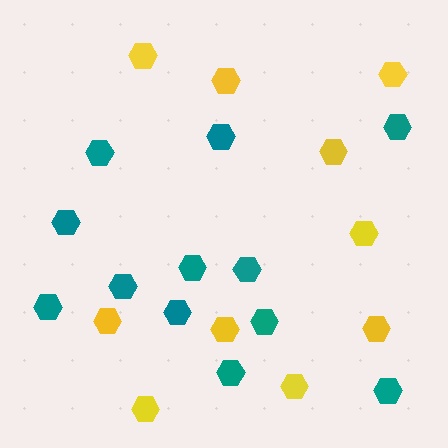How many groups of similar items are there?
There are 2 groups: one group of yellow hexagons (10) and one group of teal hexagons (12).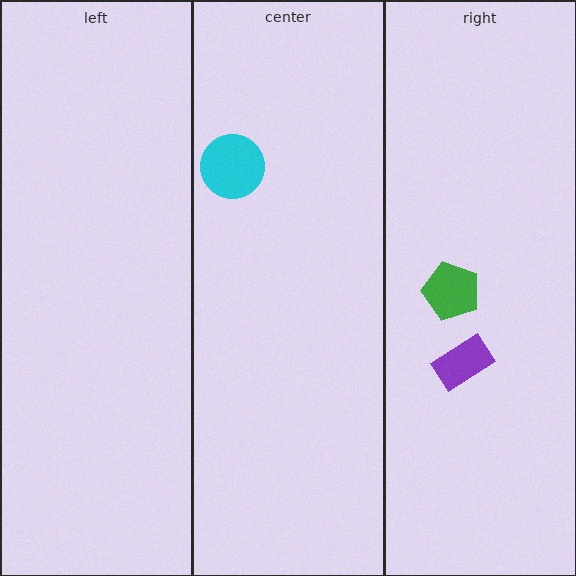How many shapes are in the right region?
2.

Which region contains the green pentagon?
The right region.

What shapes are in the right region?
The purple rectangle, the green pentagon.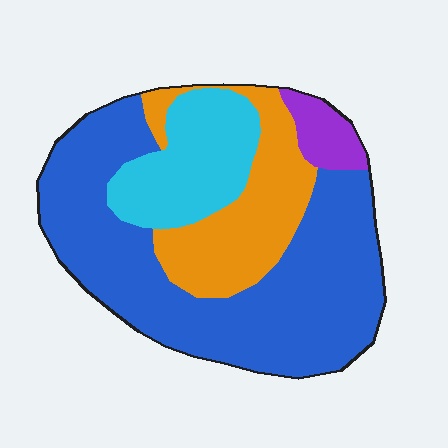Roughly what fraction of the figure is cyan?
Cyan takes up about one sixth (1/6) of the figure.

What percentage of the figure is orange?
Orange covers roughly 20% of the figure.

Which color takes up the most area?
Blue, at roughly 55%.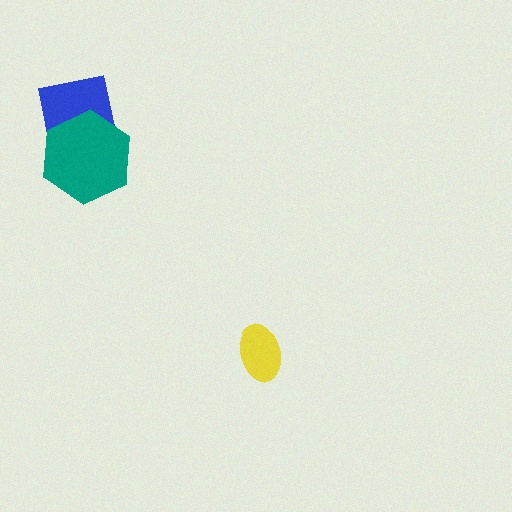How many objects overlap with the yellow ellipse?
0 objects overlap with the yellow ellipse.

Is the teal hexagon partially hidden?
No, no other shape covers it.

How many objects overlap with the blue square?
1 object overlaps with the blue square.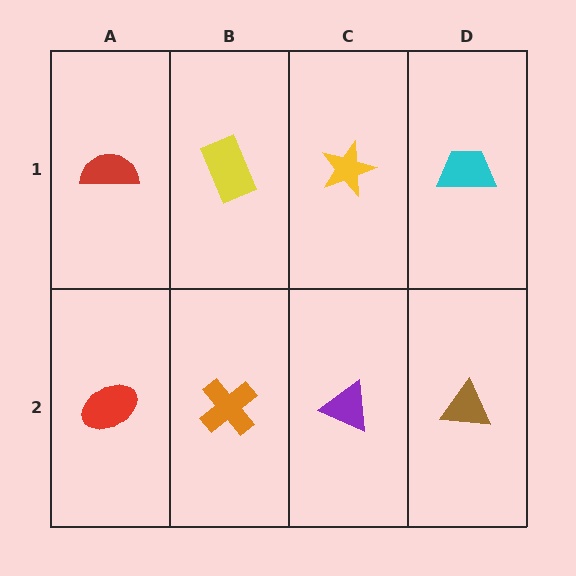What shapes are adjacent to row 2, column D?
A cyan trapezoid (row 1, column D), a purple triangle (row 2, column C).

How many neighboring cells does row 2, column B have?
3.